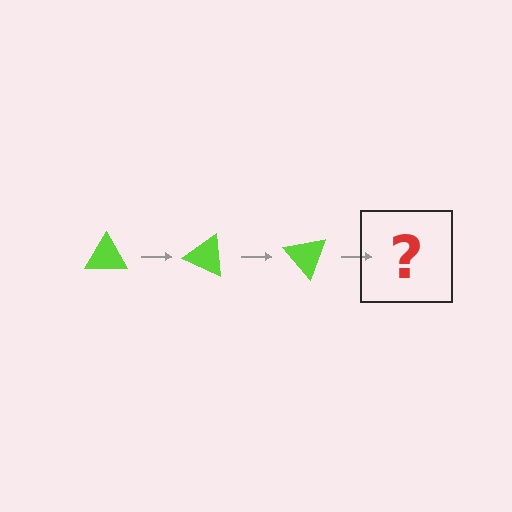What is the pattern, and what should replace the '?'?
The pattern is that the triangle rotates 25 degrees each step. The '?' should be a lime triangle rotated 75 degrees.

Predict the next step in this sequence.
The next step is a lime triangle rotated 75 degrees.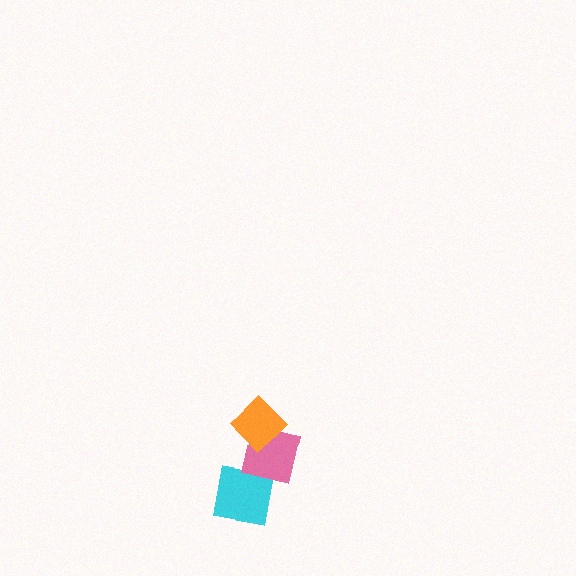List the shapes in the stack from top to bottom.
From top to bottom: the orange diamond, the pink square, the cyan square.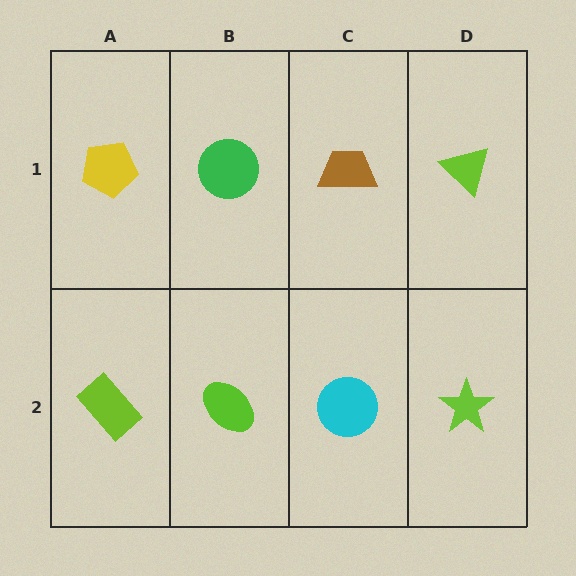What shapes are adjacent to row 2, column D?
A lime triangle (row 1, column D), a cyan circle (row 2, column C).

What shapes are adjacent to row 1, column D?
A lime star (row 2, column D), a brown trapezoid (row 1, column C).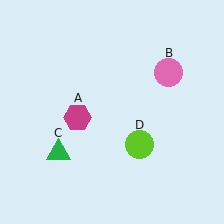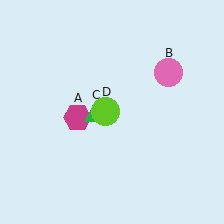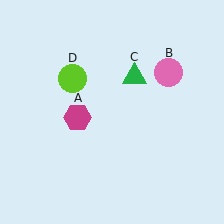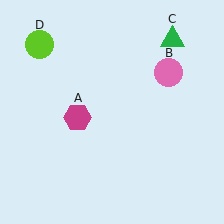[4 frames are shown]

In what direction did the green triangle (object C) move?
The green triangle (object C) moved up and to the right.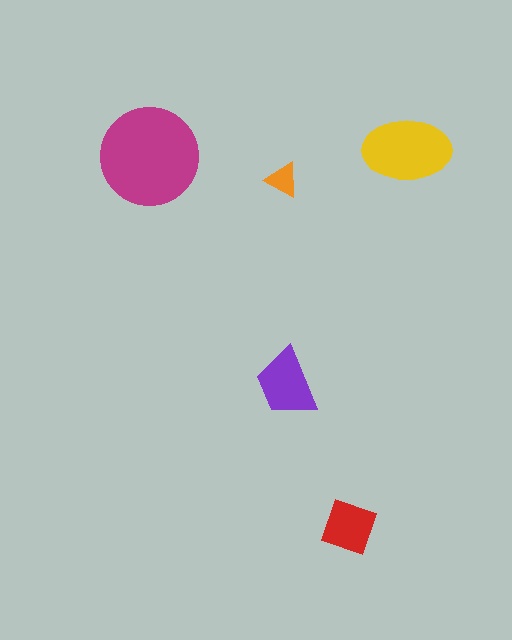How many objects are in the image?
There are 5 objects in the image.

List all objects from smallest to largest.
The orange triangle, the red square, the purple trapezoid, the yellow ellipse, the magenta circle.